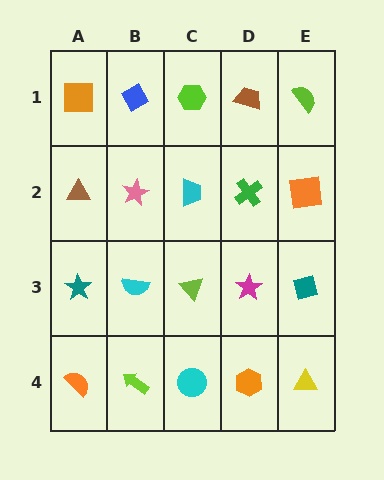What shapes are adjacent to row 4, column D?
A magenta star (row 3, column D), a cyan circle (row 4, column C), a yellow triangle (row 4, column E).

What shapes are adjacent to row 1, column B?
A pink star (row 2, column B), an orange square (row 1, column A), a lime hexagon (row 1, column C).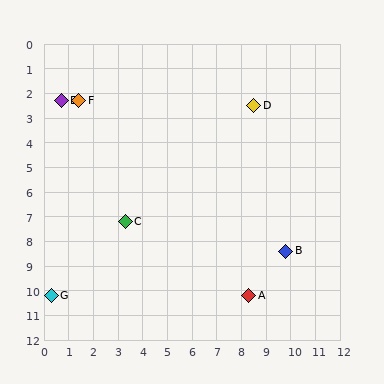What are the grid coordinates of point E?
Point E is at approximately (0.7, 2.3).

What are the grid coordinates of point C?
Point C is at approximately (3.3, 7.2).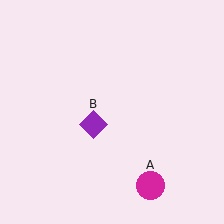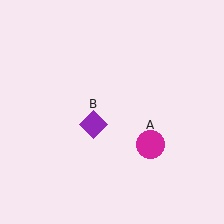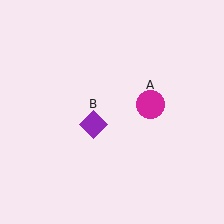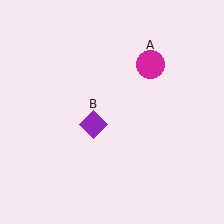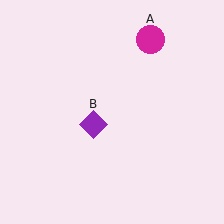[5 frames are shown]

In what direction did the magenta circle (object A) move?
The magenta circle (object A) moved up.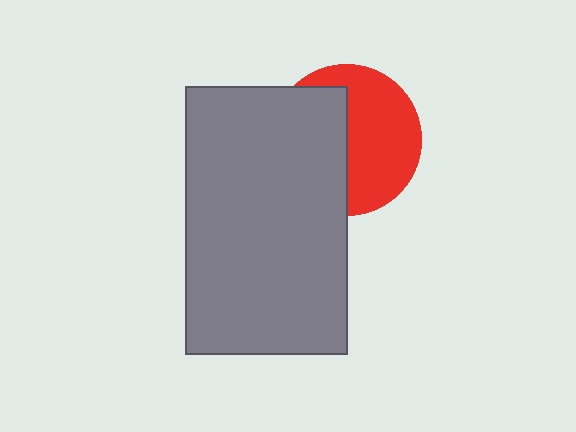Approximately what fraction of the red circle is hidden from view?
Roughly 46% of the red circle is hidden behind the gray rectangle.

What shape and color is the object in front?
The object in front is a gray rectangle.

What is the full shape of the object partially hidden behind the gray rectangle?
The partially hidden object is a red circle.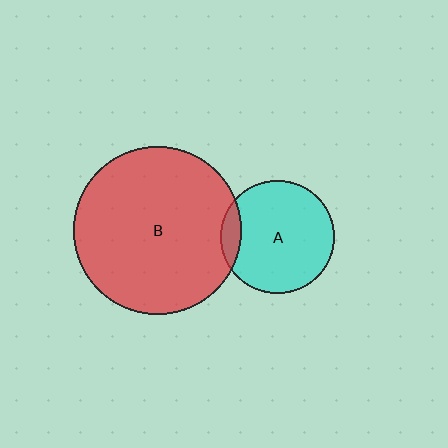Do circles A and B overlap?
Yes.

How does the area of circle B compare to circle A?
Approximately 2.2 times.